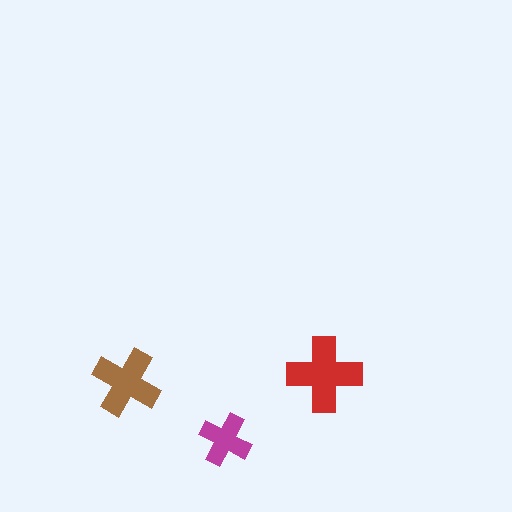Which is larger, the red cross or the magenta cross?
The red one.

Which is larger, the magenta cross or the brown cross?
The brown one.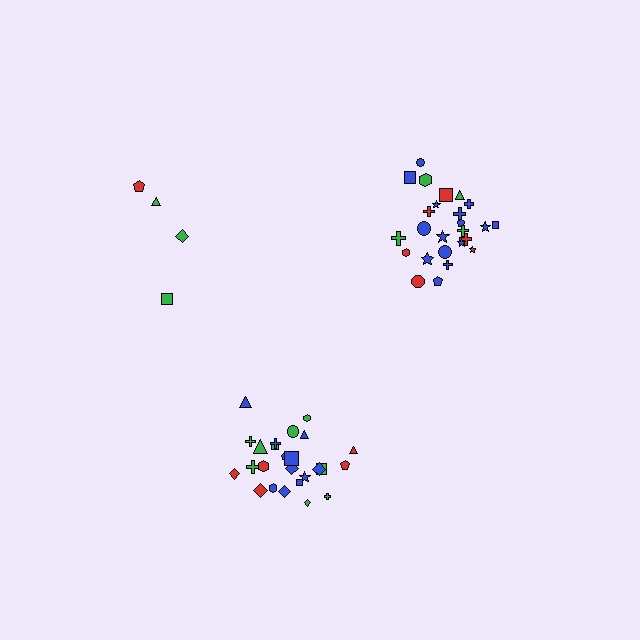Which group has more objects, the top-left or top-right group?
The top-right group.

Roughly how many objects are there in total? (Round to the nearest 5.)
Roughly 55 objects in total.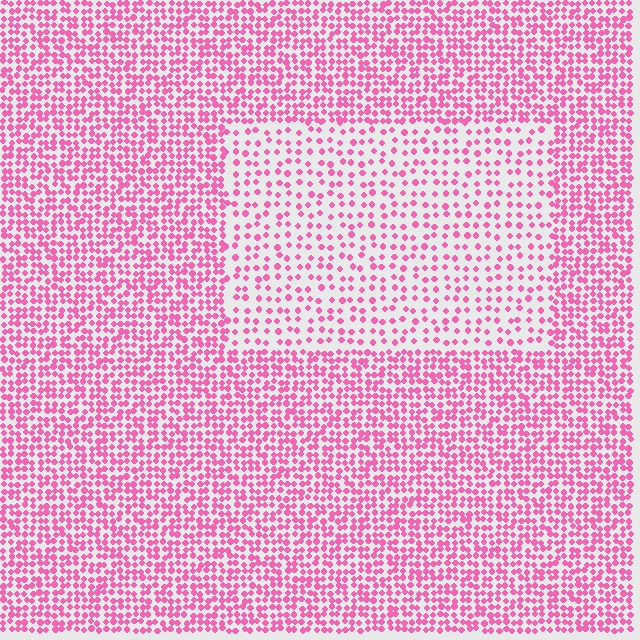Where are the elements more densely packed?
The elements are more densely packed outside the rectangle boundary.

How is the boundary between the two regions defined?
The boundary is defined by a change in element density (approximately 2.1x ratio). All elements are the same color, size, and shape.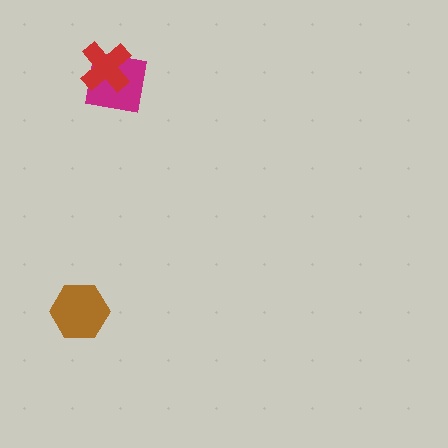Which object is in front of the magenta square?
The red cross is in front of the magenta square.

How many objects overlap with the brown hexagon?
0 objects overlap with the brown hexagon.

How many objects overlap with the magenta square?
1 object overlaps with the magenta square.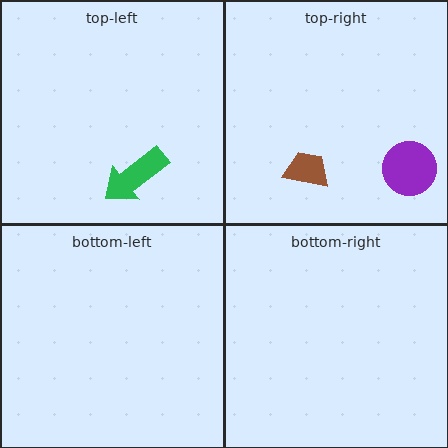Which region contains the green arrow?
The top-left region.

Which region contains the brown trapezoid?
The top-right region.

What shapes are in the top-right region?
The brown trapezoid, the purple circle.